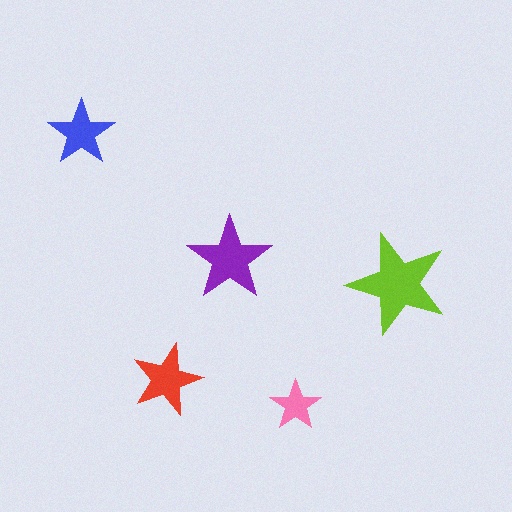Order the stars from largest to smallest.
the lime one, the purple one, the red one, the blue one, the pink one.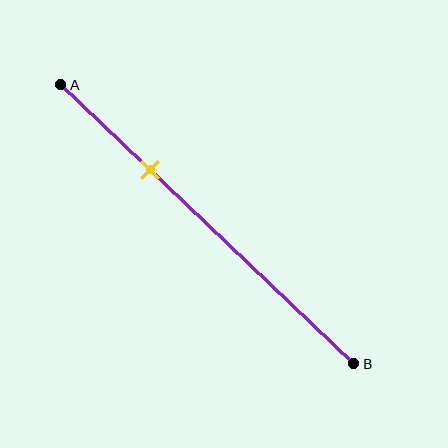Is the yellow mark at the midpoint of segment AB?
No, the mark is at about 30% from A, not at the 50% midpoint.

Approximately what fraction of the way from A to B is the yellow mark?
The yellow mark is approximately 30% of the way from A to B.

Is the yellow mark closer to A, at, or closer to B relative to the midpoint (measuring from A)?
The yellow mark is closer to point A than the midpoint of segment AB.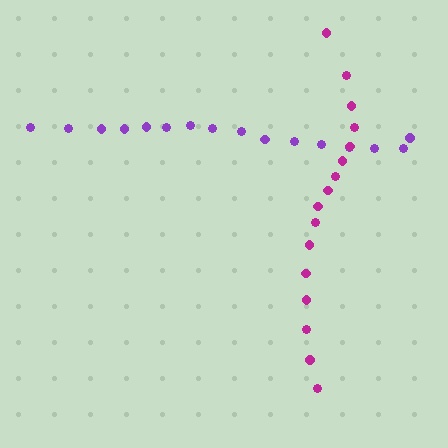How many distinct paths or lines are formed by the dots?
There are 2 distinct paths.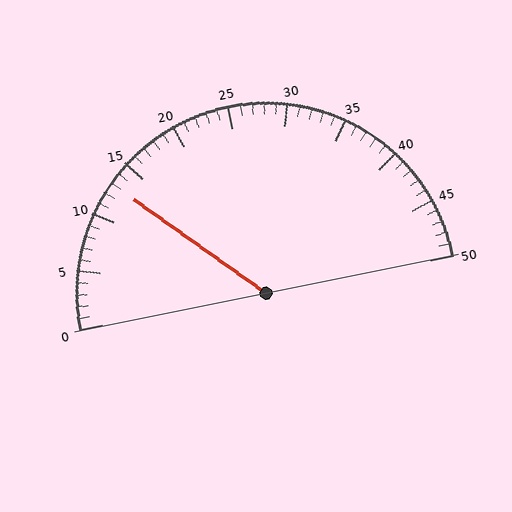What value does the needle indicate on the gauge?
The needle indicates approximately 13.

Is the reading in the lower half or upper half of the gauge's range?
The reading is in the lower half of the range (0 to 50).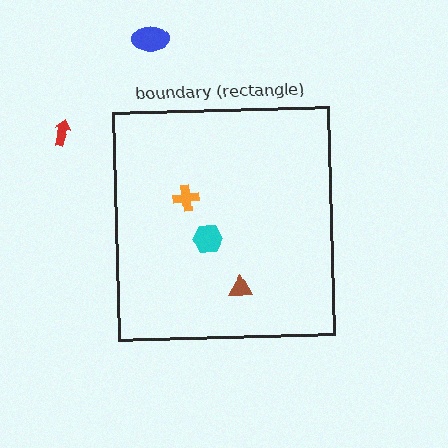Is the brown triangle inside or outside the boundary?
Inside.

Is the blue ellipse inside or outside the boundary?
Outside.